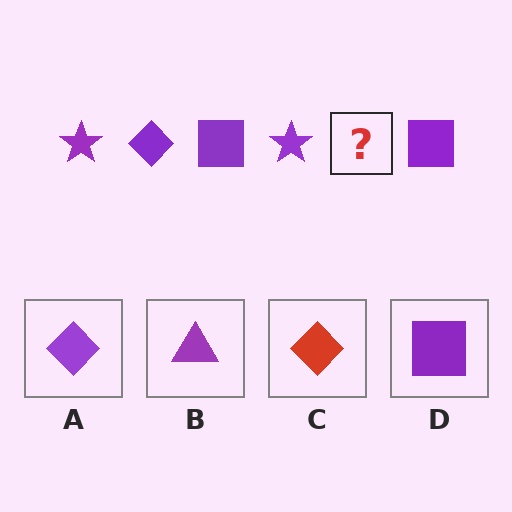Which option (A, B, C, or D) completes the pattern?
A.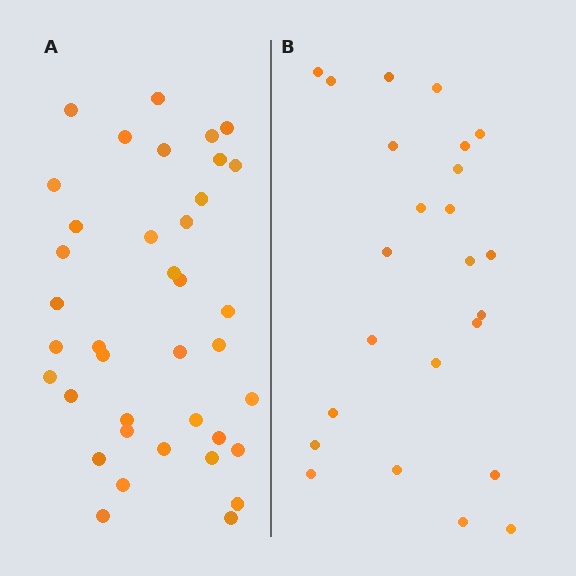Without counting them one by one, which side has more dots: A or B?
Region A (the left region) has more dots.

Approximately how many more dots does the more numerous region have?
Region A has approximately 15 more dots than region B.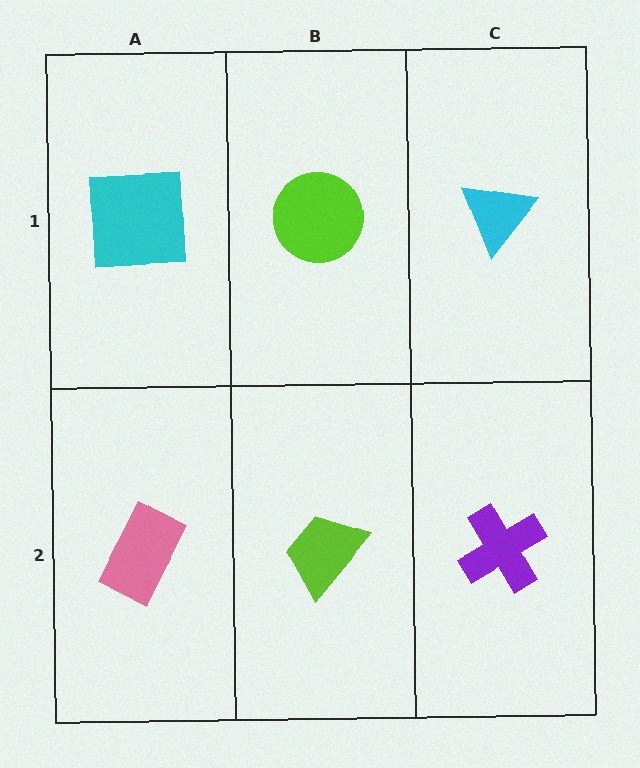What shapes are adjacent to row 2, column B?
A lime circle (row 1, column B), a pink rectangle (row 2, column A), a purple cross (row 2, column C).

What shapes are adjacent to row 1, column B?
A lime trapezoid (row 2, column B), a cyan square (row 1, column A), a cyan triangle (row 1, column C).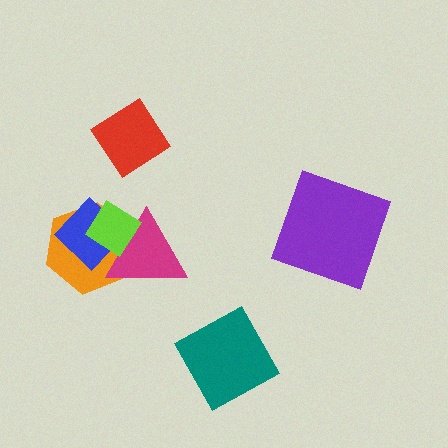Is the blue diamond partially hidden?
Yes, it is partially covered by another shape.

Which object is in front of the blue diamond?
The lime diamond is in front of the blue diamond.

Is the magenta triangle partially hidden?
Yes, it is partially covered by another shape.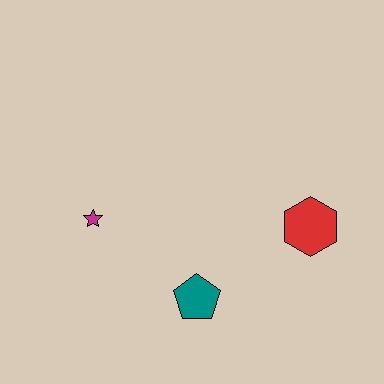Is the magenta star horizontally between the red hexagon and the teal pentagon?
No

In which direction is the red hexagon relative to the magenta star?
The red hexagon is to the right of the magenta star.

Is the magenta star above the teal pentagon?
Yes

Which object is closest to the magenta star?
The teal pentagon is closest to the magenta star.